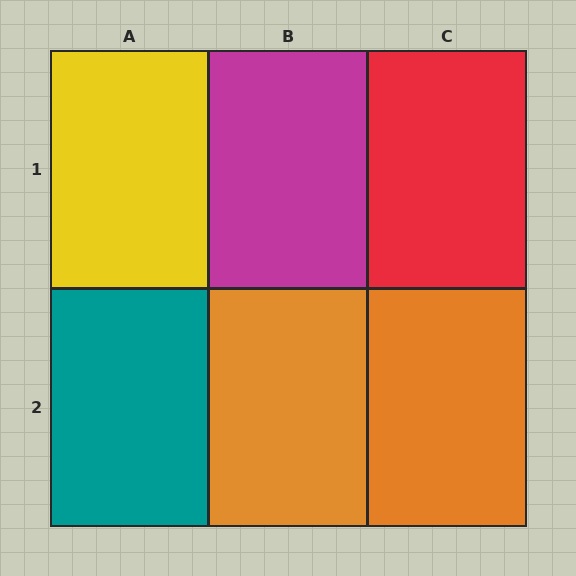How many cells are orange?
2 cells are orange.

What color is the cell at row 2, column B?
Orange.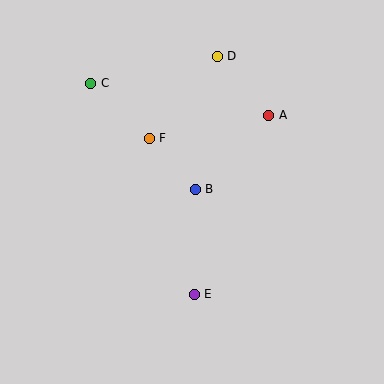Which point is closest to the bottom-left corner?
Point E is closest to the bottom-left corner.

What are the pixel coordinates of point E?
Point E is at (194, 294).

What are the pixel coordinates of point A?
Point A is at (269, 115).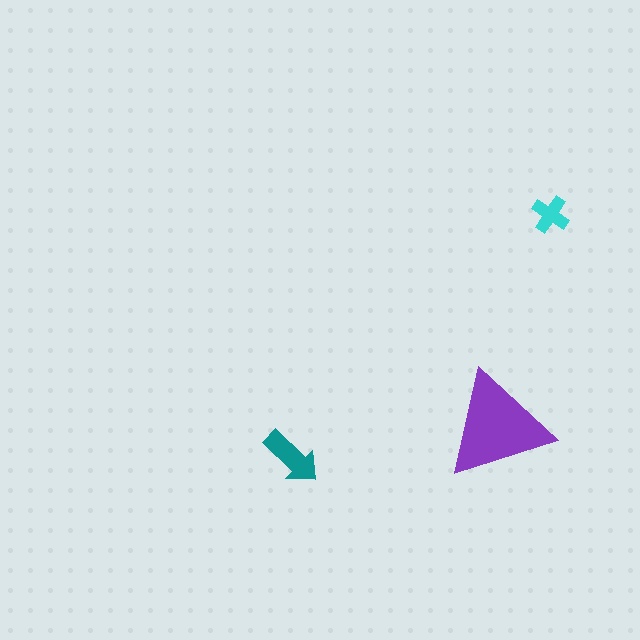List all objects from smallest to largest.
The cyan cross, the teal arrow, the purple triangle.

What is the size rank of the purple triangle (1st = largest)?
1st.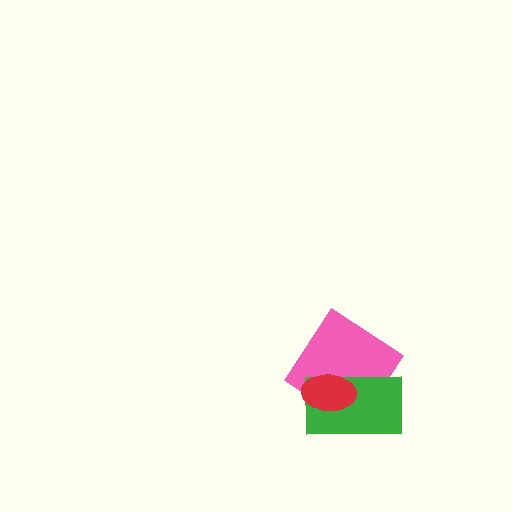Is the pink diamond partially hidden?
Yes, it is partially covered by another shape.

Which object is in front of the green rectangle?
The red ellipse is in front of the green rectangle.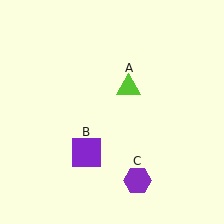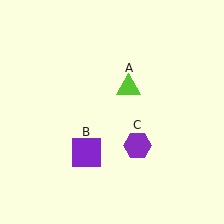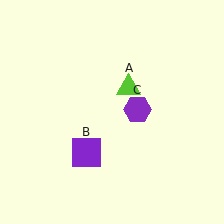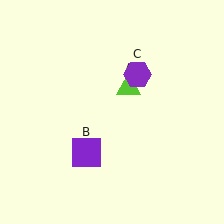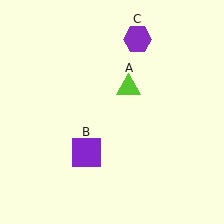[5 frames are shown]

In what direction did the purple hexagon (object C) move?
The purple hexagon (object C) moved up.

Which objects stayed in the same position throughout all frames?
Lime triangle (object A) and purple square (object B) remained stationary.